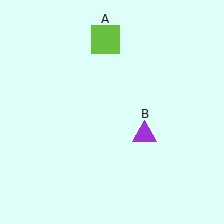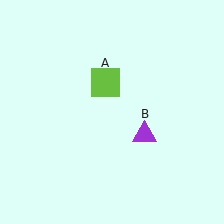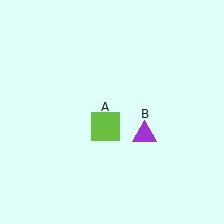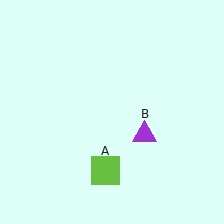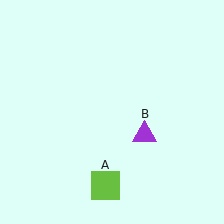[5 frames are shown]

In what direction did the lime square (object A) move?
The lime square (object A) moved down.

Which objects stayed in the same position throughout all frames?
Purple triangle (object B) remained stationary.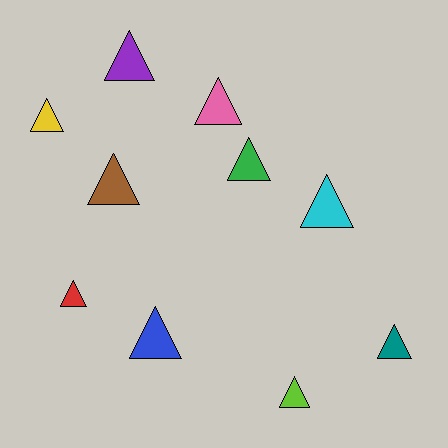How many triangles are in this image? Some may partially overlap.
There are 10 triangles.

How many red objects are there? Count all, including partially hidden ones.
There is 1 red object.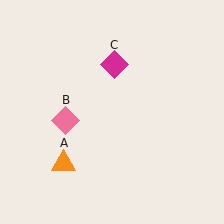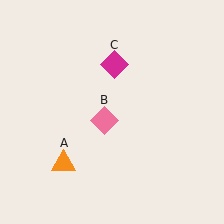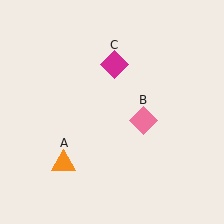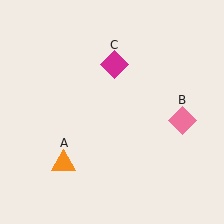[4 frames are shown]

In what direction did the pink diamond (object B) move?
The pink diamond (object B) moved right.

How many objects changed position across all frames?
1 object changed position: pink diamond (object B).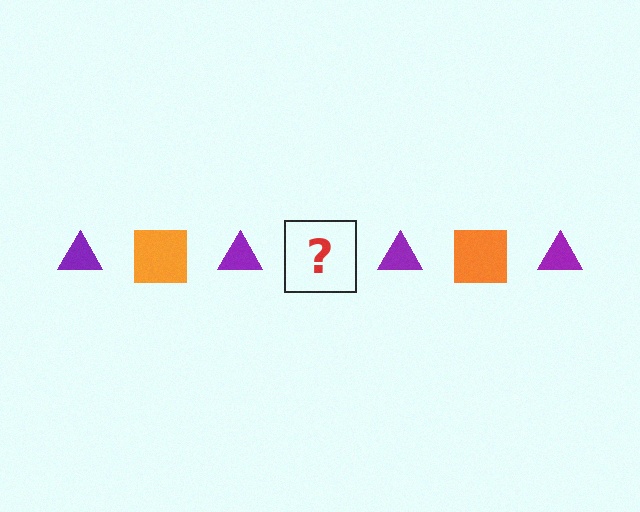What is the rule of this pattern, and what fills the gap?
The rule is that the pattern alternates between purple triangle and orange square. The gap should be filled with an orange square.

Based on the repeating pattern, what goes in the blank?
The blank should be an orange square.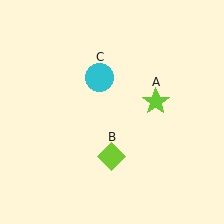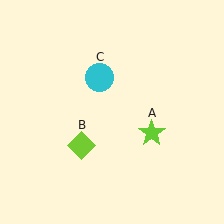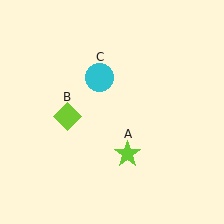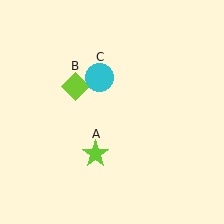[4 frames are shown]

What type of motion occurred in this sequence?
The lime star (object A), lime diamond (object B) rotated clockwise around the center of the scene.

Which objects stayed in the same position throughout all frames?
Cyan circle (object C) remained stationary.